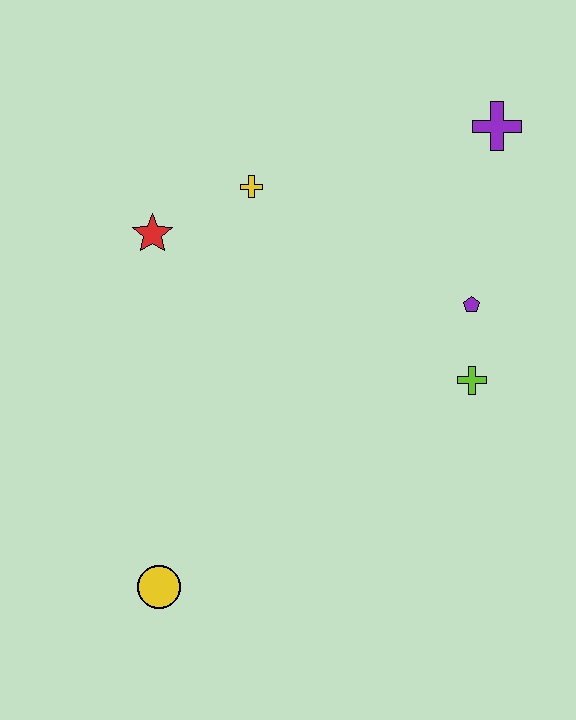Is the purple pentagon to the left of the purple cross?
Yes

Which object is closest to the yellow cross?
The red star is closest to the yellow cross.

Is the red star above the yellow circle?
Yes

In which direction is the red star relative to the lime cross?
The red star is to the left of the lime cross.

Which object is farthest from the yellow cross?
The yellow circle is farthest from the yellow cross.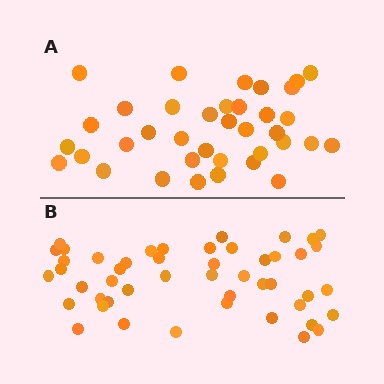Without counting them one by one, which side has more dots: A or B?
Region B (the bottom region) has more dots.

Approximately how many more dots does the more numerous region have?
Region B has roughly 12 or so more dots than region A.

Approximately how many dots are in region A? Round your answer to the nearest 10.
About 40 dots. (The exact count is 37, which rounds to 40.)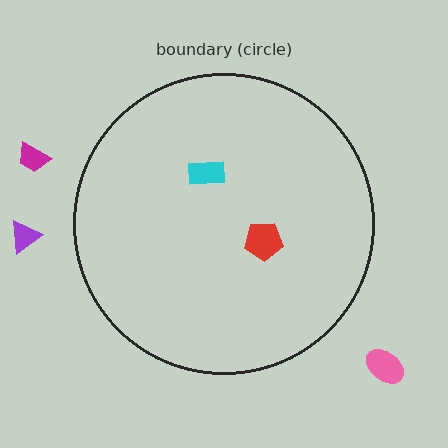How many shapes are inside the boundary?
2 inside, 3 outside.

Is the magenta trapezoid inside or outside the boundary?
Outside.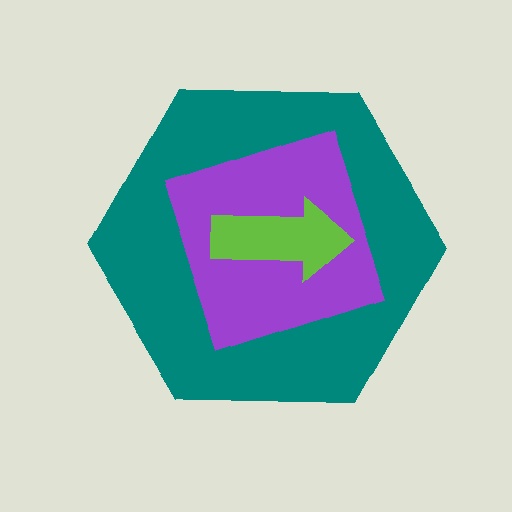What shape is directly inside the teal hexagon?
The purple diamond.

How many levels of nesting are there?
3.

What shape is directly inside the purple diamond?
The lime arrow.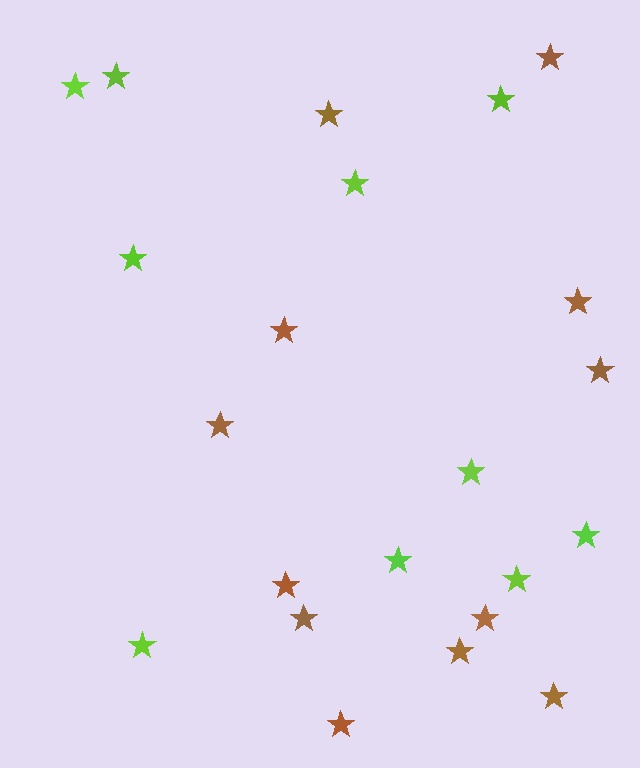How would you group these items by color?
There are 2 groups: one group of brown stars (12) and one group of lime stars (10).